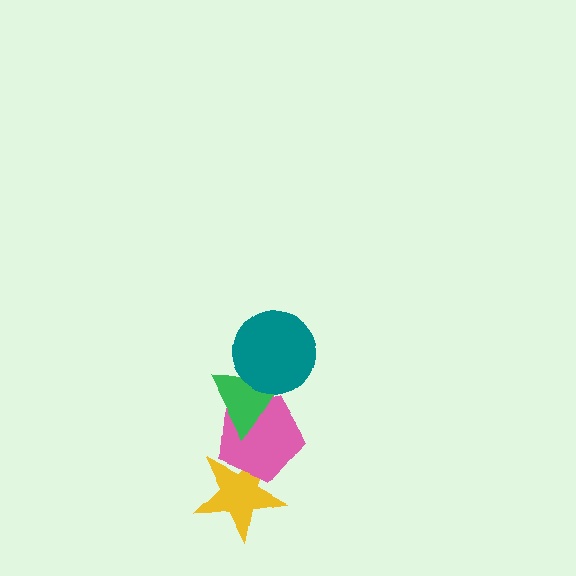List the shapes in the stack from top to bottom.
From top to bottom: the teal circle, the green triangle, the pink pentagon, the yellow star.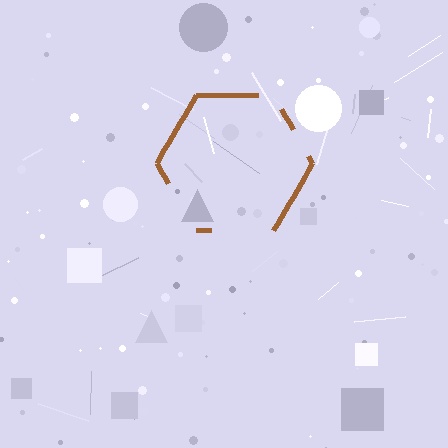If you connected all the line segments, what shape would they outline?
They would outline a hexagon.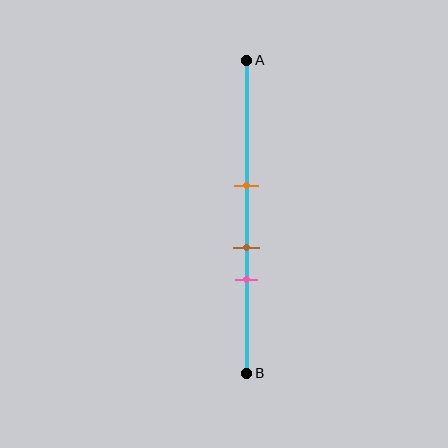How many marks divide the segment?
There are 3 marks dividing the segment.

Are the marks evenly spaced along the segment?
Yes, the marks are approximately evenly spaced.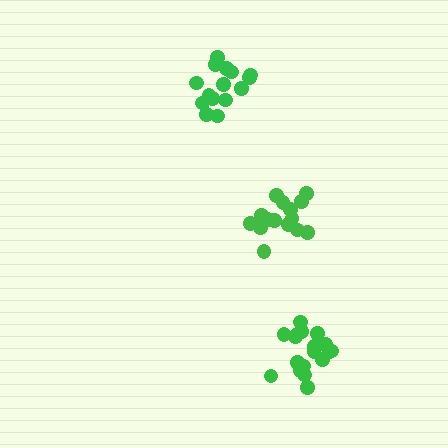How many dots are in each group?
Group 1: 18 dots, Group 2: 16 dots, Group 3: 15 dots (49 total).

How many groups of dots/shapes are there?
There are 3 groups.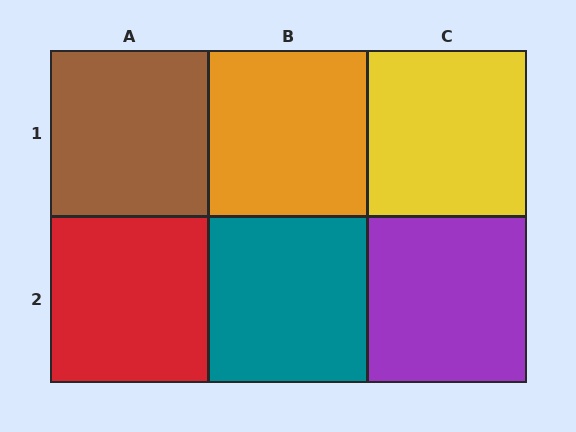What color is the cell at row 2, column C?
Purple.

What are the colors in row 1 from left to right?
Brown, orange, yellow.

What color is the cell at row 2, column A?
Red.